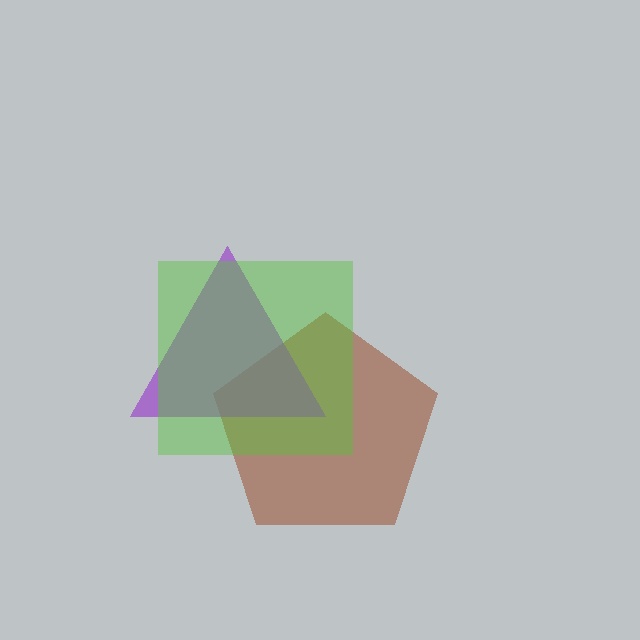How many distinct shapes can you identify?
There are 3 distinct shapes: a brown pentagon, a purple triangle, a lime square.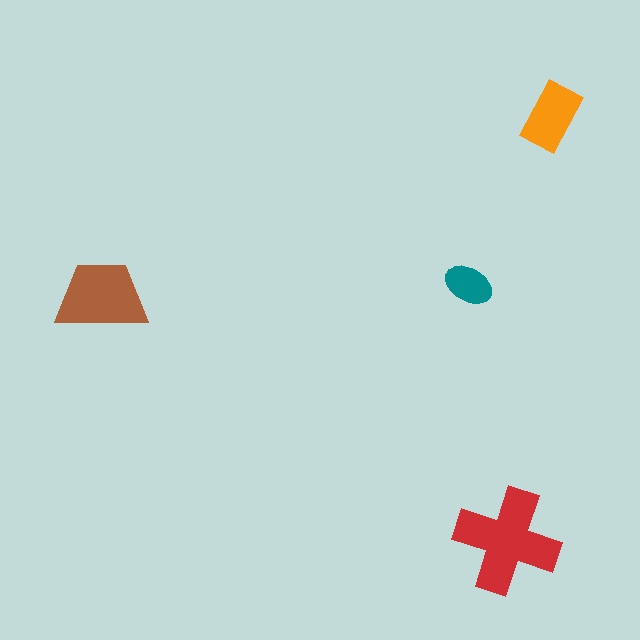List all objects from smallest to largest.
The teal ellipse, the orange rectangle, the brown trapezoid, the red cross.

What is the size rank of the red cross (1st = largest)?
1st.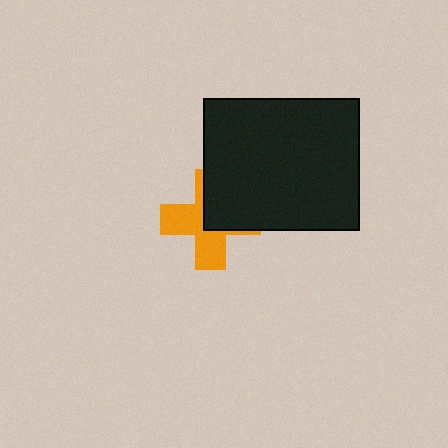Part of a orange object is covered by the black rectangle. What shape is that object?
It is a cross.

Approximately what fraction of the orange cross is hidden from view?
Roughly 45% of the orange cross is hidden behind the black rectangle.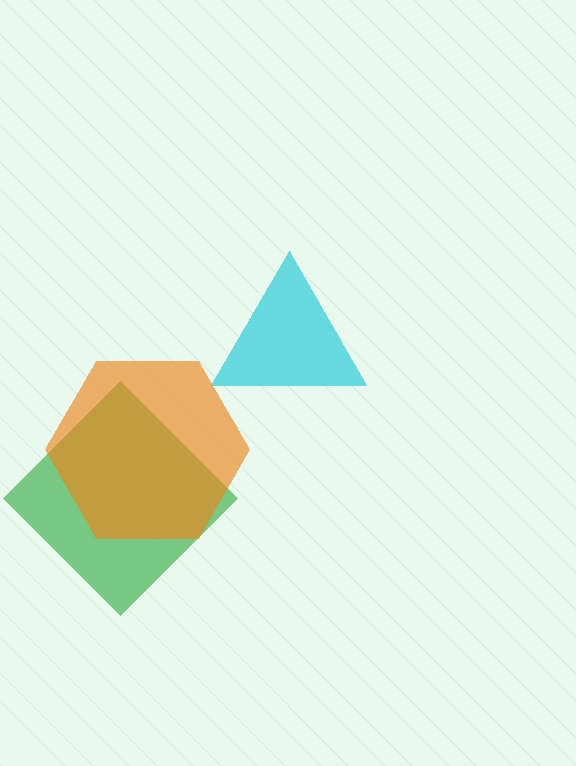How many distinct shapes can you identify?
There are 3 distinct shapes: a cyan triangle, a green diamond, an orange hexagon.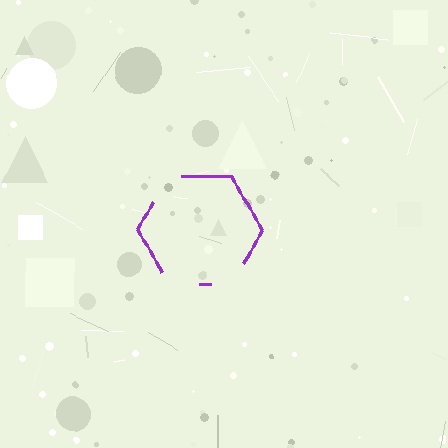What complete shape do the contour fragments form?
The contour fragments form a hexagon.